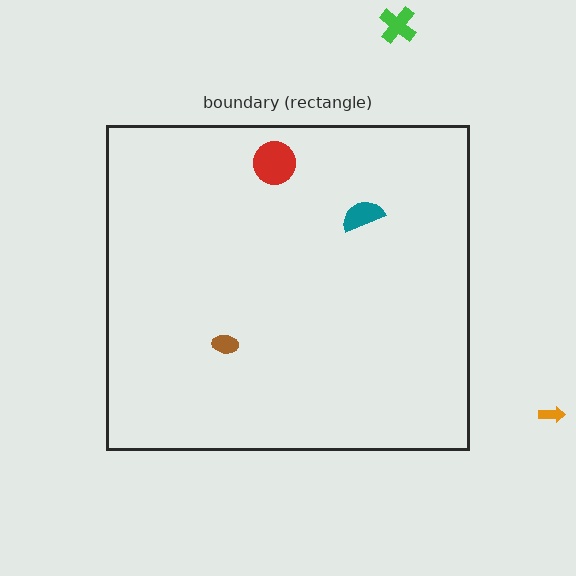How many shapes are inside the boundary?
3 inside, 2 outside.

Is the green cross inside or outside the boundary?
Outside.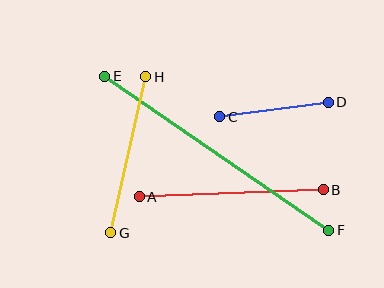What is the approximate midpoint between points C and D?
The midpoint is at approximately (274, 110) pixels.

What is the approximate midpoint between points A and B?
The midpoint is at approximately (231, 193) pixels.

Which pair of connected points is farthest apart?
Points E and F are farthest apart.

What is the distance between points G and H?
The distance is approximately 160 pixels.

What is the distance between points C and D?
The distance is approximately 110 pixels.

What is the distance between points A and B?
The distance is approximately 185 pixels.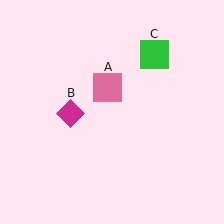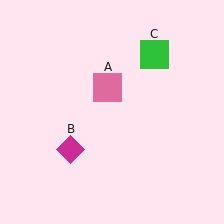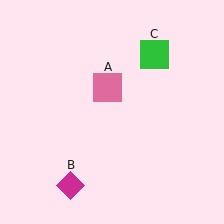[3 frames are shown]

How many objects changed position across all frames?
1 object changed position: magenta diamond (object B).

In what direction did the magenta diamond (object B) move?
The magenta diamond (object B) moved down.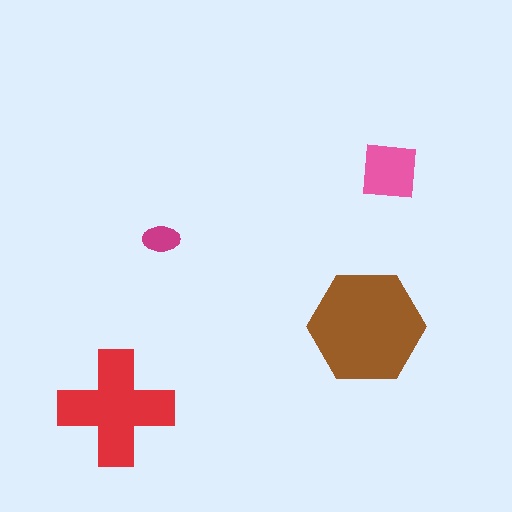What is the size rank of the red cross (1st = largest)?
2nd.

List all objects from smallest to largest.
The magenta ellipse, the pink square, the red cross, the brown hexagon.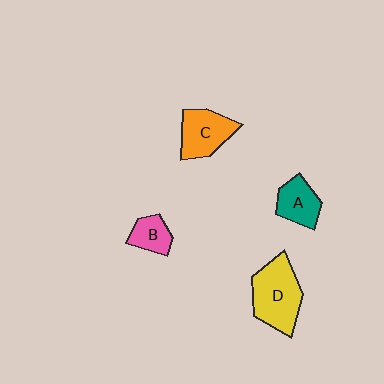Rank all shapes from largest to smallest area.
From largest to smallest: D (yellow), C (orange), A (teal), B (pink).